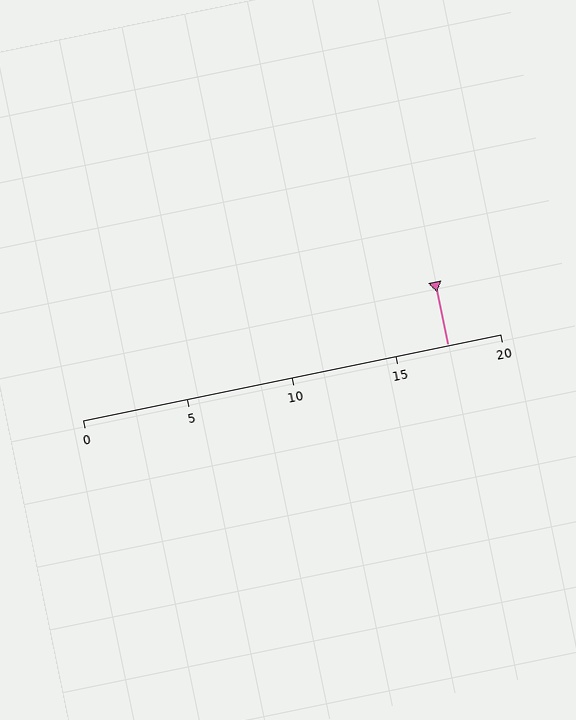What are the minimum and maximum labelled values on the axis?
The axis runs from 0 to 20.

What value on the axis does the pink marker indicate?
The marker indicates approximately 17.5.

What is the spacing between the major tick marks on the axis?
The major ticks are spaced 5 apart.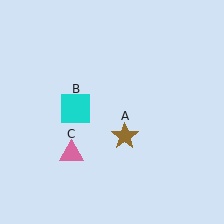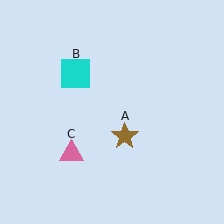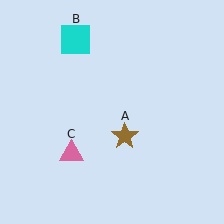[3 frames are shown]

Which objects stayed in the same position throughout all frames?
Brown star (object A) and pink triangle (object C) remained stationary.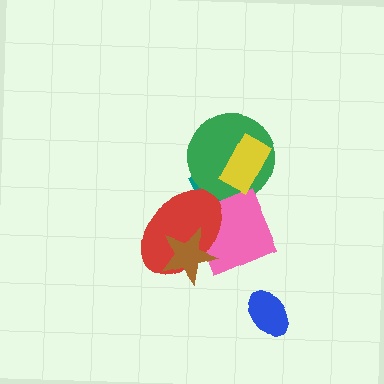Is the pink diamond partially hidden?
Yes, it is partially covered by another shape.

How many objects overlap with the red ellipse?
3 objects overlap with the red ellipse.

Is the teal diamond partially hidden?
Yes, it is partially covered by another shape.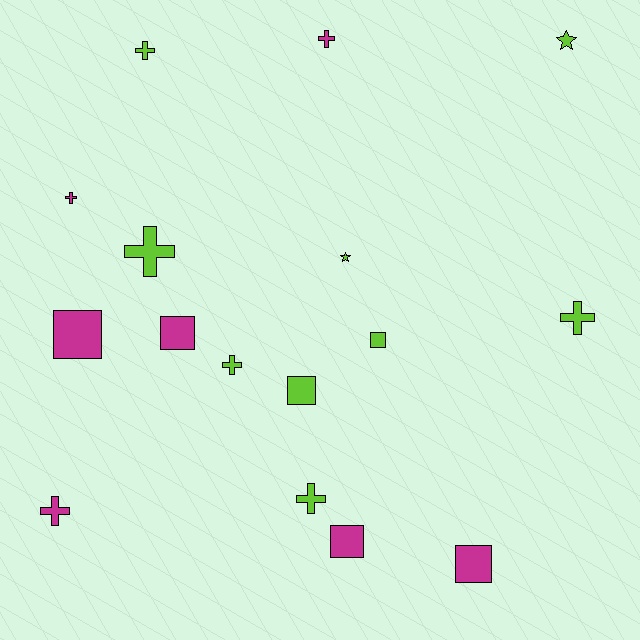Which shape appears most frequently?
Cross, with 8 objects.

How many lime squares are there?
There are 2 lime squares.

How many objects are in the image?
There are 16 objects.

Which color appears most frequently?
Lime, with 9 objects.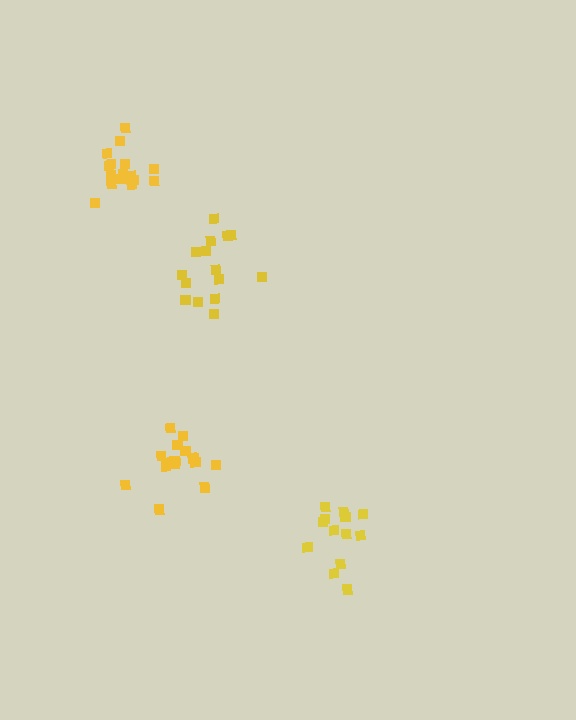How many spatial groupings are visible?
There are 4 spatial groupings.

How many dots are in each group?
Group 1: 16 dots, Group 2: 16 dots, Group 3: 14 dots, Group 4: 15 dots (61 total).